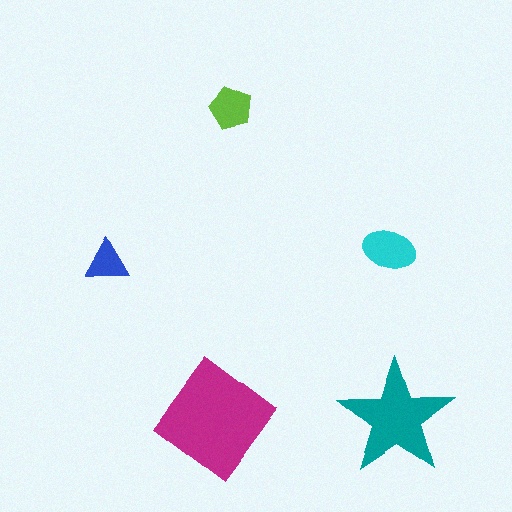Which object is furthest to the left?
The blue triangle is leftmost.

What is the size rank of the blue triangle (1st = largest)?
5th.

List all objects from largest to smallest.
The magenta diamond, the teal star, the cyan ellipse, the lime pentagon, the blue triangle.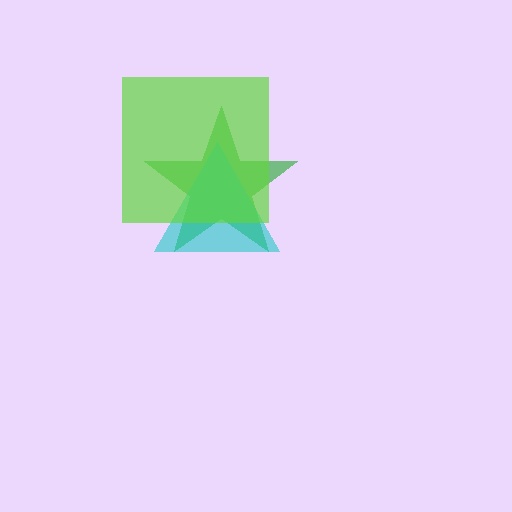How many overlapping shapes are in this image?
There are 3 overlapping shapes in the image.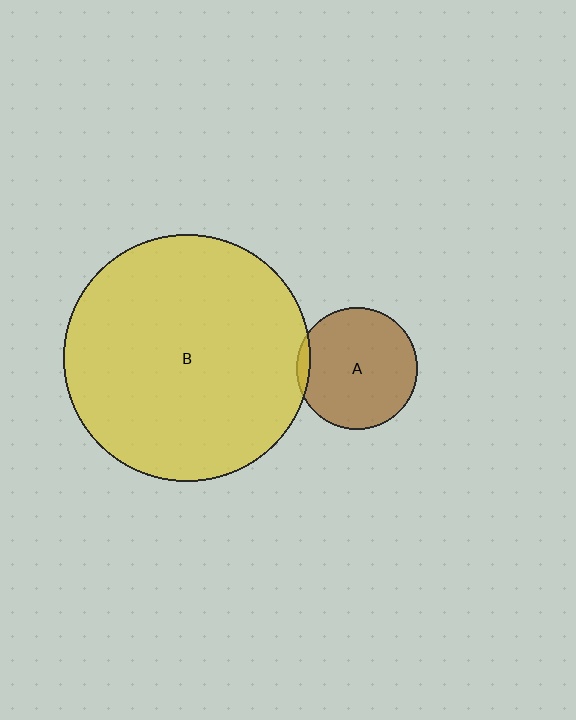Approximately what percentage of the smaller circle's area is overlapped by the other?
Approximately 5%.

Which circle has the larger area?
Circle B (yellow).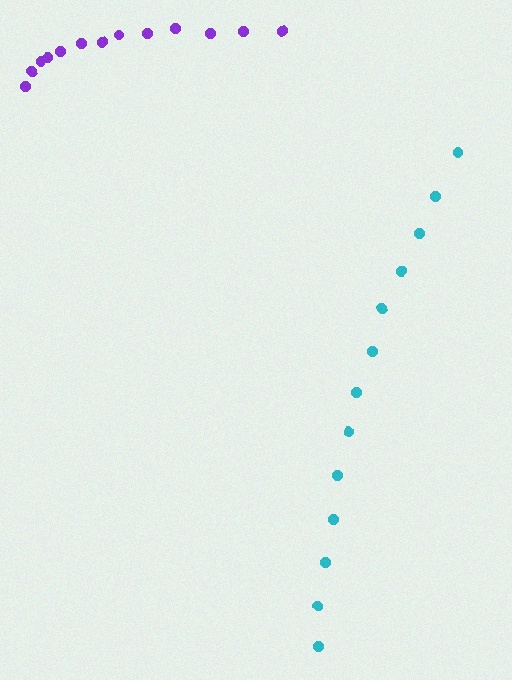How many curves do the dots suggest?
There are 2 distinct paths.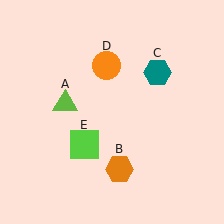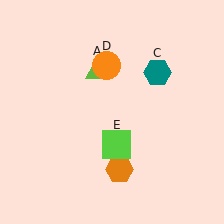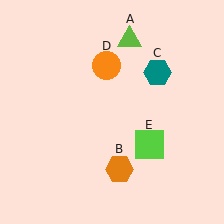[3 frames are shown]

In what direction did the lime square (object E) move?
The lime square (object E) moved right.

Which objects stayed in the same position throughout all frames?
Orange hexagon (object B) and teal hexagon (object C) and orange circle (object D) remained stationary.